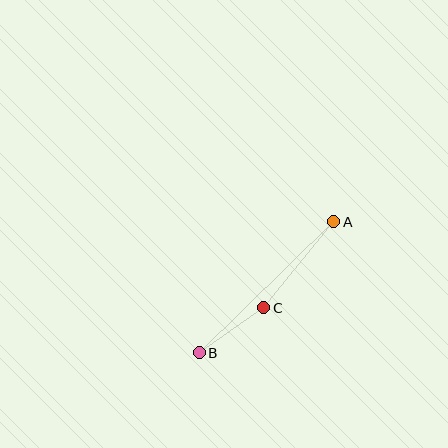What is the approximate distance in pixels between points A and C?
The distance between A and C is approximately 111 pixels.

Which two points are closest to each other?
Points B and C are closest to each other.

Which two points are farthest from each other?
Points A and B are farthest from each other.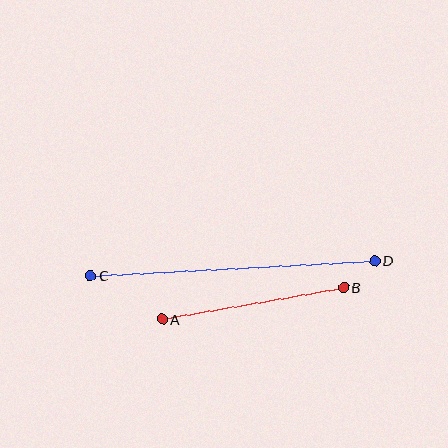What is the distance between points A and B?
The distance is approximately 184 pixels.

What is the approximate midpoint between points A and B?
The midpoint is at approximately (253, 303) pixels.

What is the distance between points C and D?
The distance is approximately 285 pixels.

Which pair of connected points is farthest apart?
Points C and D are farthest apart.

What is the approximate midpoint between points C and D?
The midpoint is at approximately (233, 268) pixels.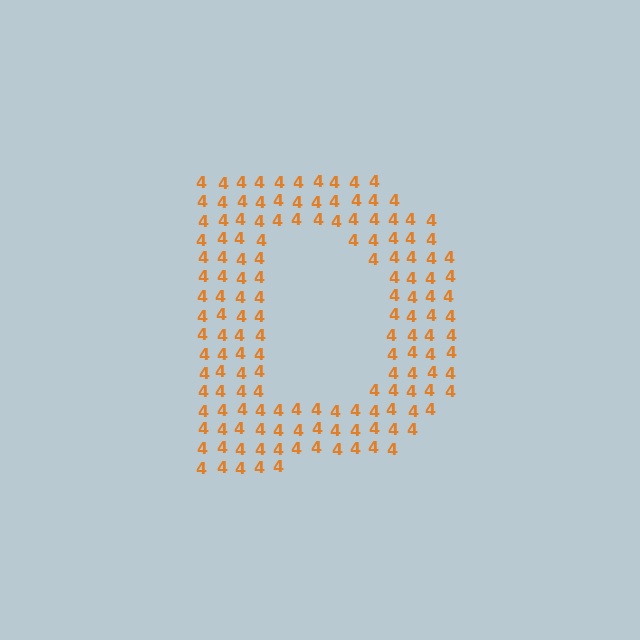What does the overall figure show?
The overall figure shows the letter D.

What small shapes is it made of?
It is made of small digit 4's.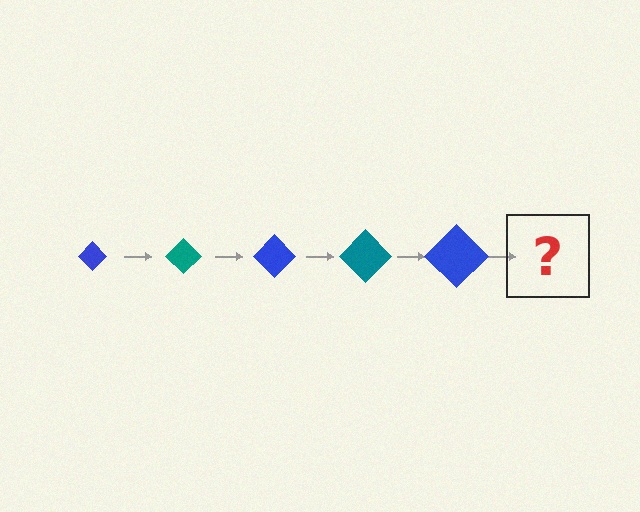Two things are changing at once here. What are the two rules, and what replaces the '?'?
The two rules are that the diamond grows larger each step and the color cycles through blue and teal. The '?' should be a teal diamond, larger than the previous one.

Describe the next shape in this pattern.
It should be a teal diamond, larger than the previous one.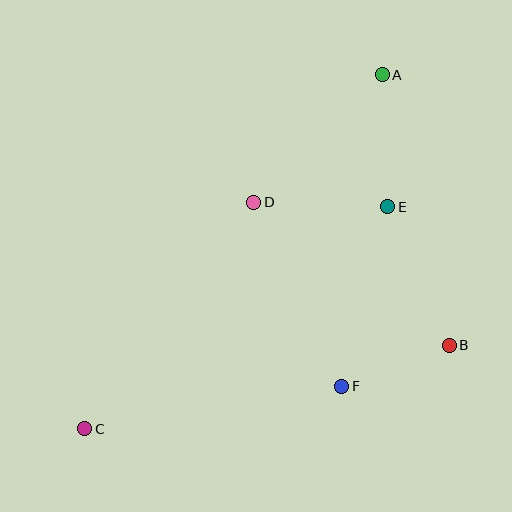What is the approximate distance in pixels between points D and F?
The distance between D and F is approximately 204 pixels.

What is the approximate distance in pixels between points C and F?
The distance between C and F is approximately 261 pixels.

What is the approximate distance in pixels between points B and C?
The distance between B and C is approximately 374 pixels.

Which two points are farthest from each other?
Points A and C are farthest from each other.